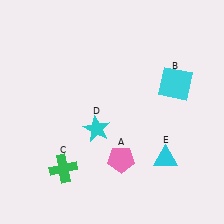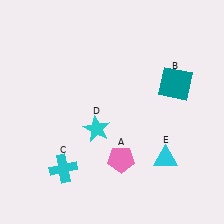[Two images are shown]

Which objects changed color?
B changed from cyan to teal. C changed from green to cyan.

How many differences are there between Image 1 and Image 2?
There are 2 differences between the two images.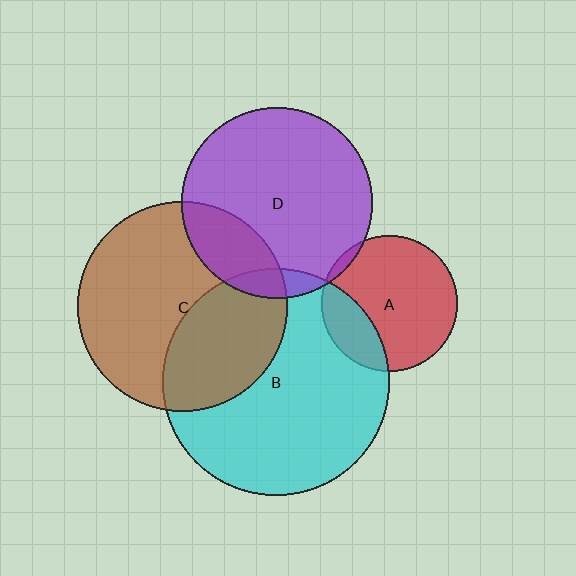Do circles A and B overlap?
Yes.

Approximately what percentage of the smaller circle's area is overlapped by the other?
Approximately 25%.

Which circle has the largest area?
Circle B (cyan).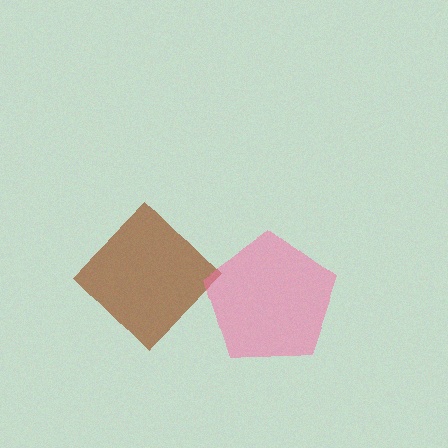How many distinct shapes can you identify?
There are 2 distinct shapes: a brown diamond, a pink pentagon.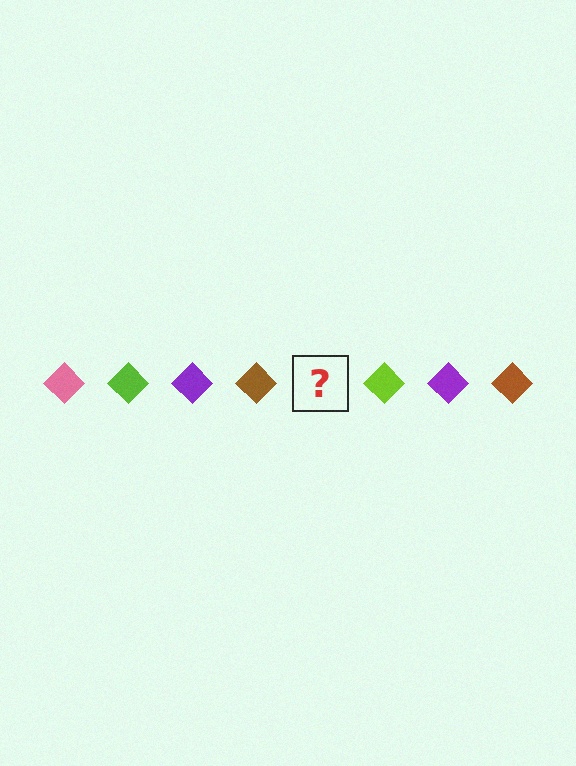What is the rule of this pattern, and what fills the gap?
The rule is that the pattern cycles through pink, lime, purple, brown diamonds. The gap should be filled with a pink diamond.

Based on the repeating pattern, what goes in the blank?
The blank should be a pink diamond.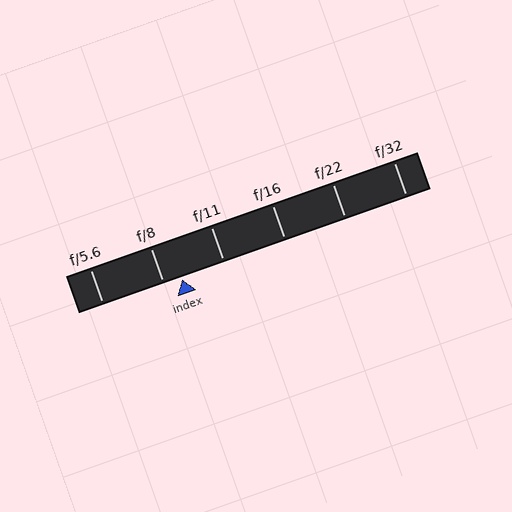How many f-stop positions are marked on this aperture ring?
There are 6 f-stop positions marked.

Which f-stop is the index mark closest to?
The index mark is closest to f/8.